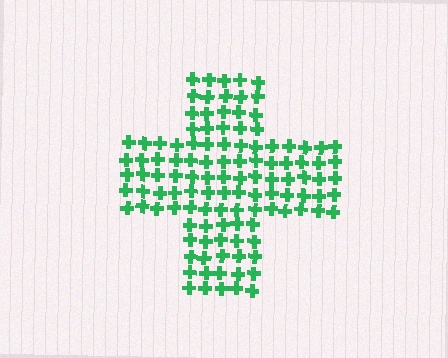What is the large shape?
The large shape is a cross.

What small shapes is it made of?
It is made of small crosses.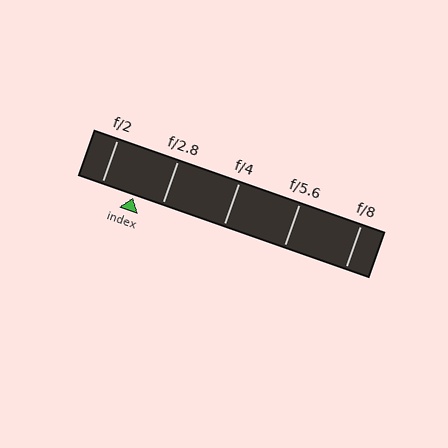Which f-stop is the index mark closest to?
The index mark is closest to f/2.8.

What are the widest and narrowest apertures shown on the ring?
The widest aperture shown is f/2 and the narrowest is f/8.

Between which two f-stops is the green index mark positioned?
The index mark is between f/2 and f/2.8.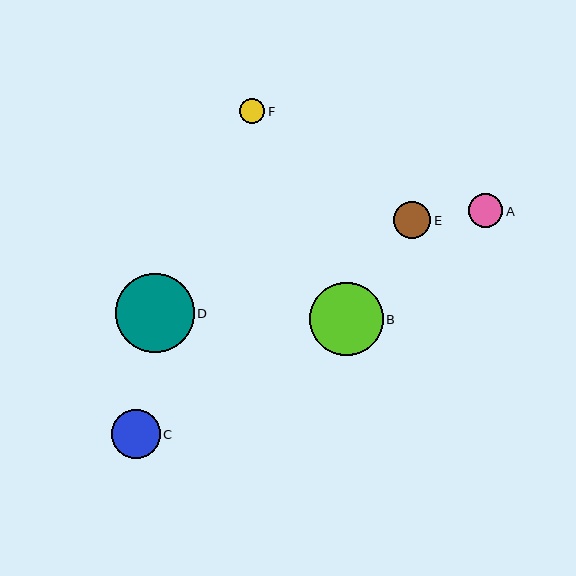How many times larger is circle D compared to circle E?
Circle D is approximately 2.1 times the size of circle E.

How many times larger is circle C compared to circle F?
Circle C is approximately 1.9 times the size of circle F.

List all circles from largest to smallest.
From largest to smallest: D, B, C, E, A, F.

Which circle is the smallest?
Circle F is the smallest with a size of approximately 25 pixels.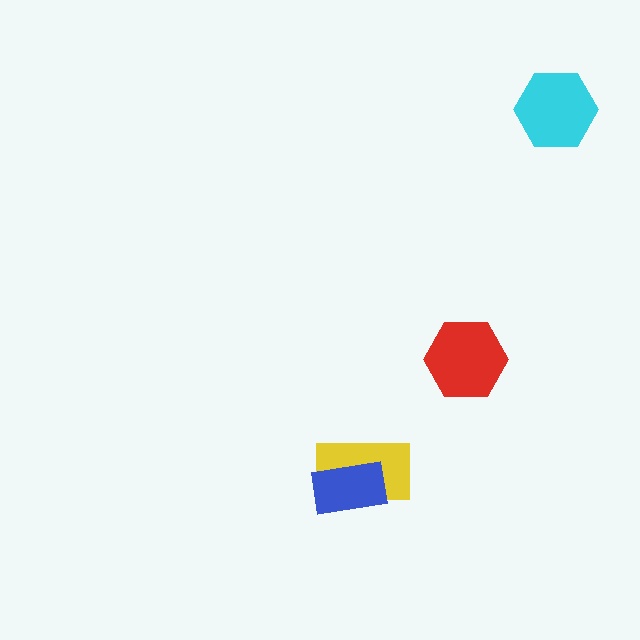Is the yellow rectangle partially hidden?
Yes, it is partially covered by another shape.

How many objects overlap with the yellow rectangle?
1 object overlaps with the yellow rectangle.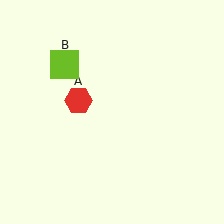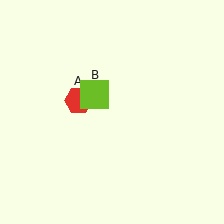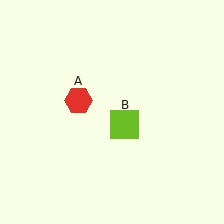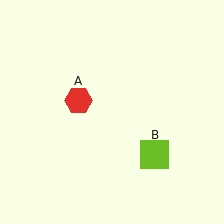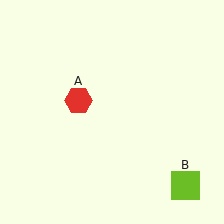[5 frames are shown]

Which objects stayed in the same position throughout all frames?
Red hexagon (object A) remained stationary.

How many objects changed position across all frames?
1 object changed position: lime square (object B).